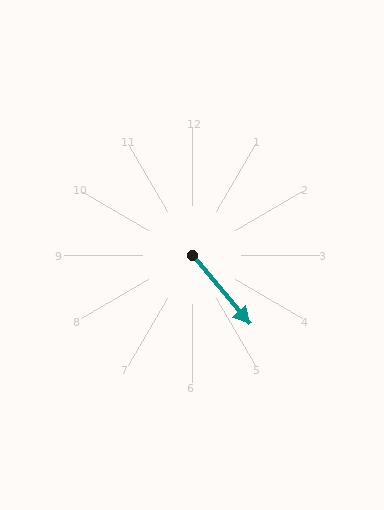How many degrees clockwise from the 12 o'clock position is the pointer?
Approximately 140 degrees.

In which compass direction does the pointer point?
Southeast.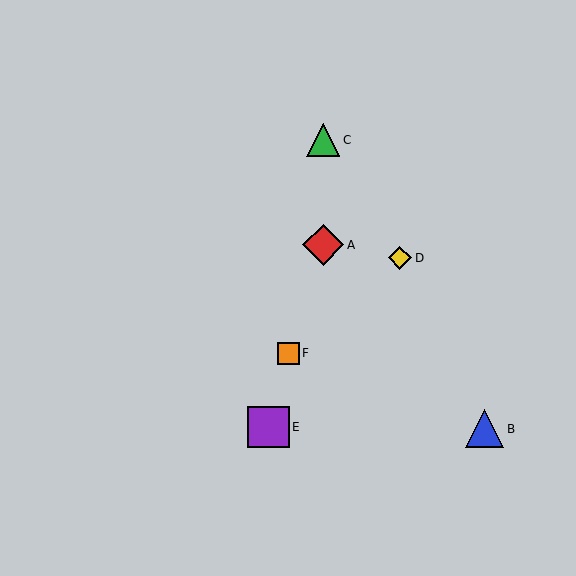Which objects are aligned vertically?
Objects A, C are aligned vertically.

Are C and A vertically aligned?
Yes, both are at x≈323.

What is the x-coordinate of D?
Object D is at x≈400.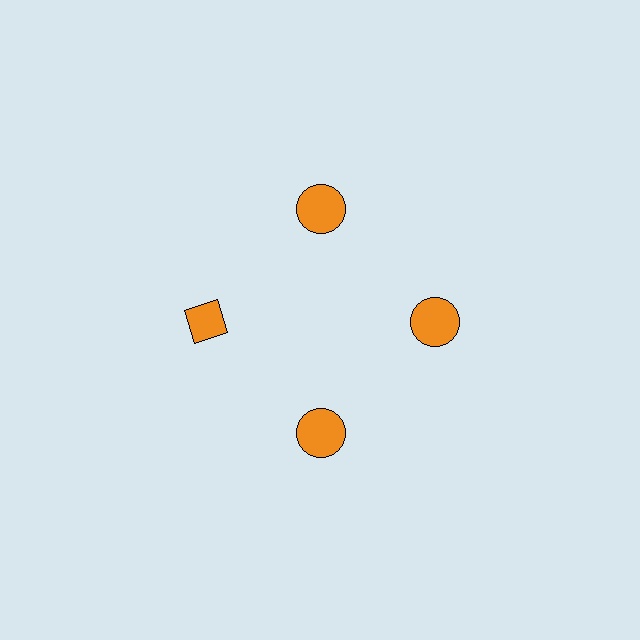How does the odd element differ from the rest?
It has a different shape: diamond instead of circle.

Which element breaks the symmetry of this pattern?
The orange diamond at roughly the 9 o'clock position breaks the symmetry. All other shapes are orange circles.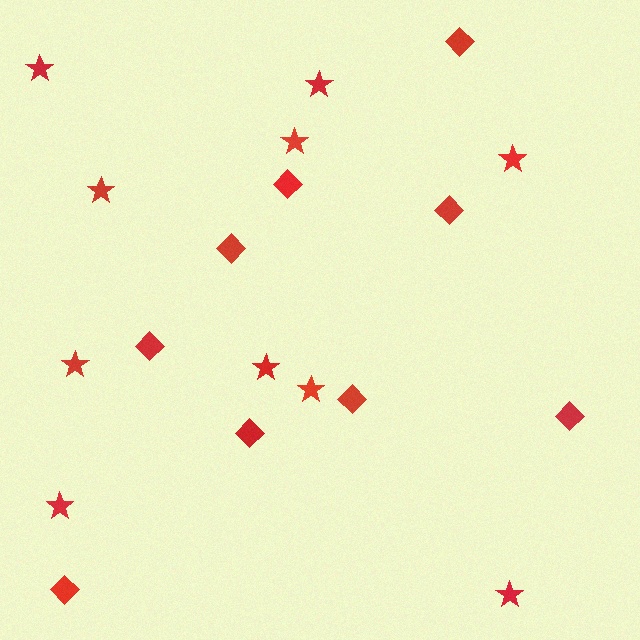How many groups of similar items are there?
There are 2 groups: one group of stars (10) and one group of diamonds (9).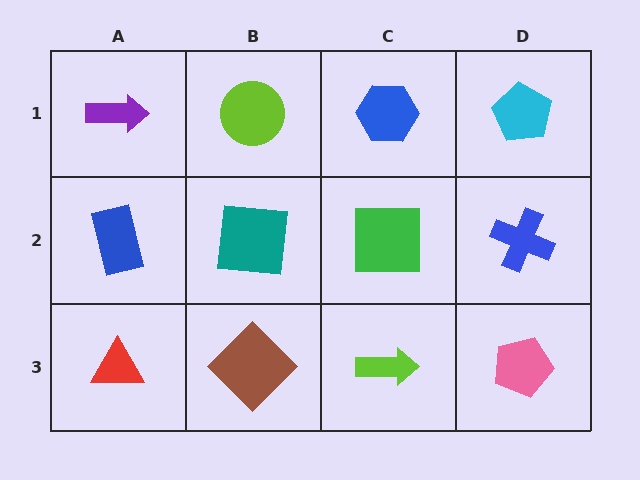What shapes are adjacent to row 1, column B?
A teal square (row 2, column B), a purple arrow (row 1, column A), a blue hexagon (row 1, column C).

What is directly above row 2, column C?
A blue hexagon.